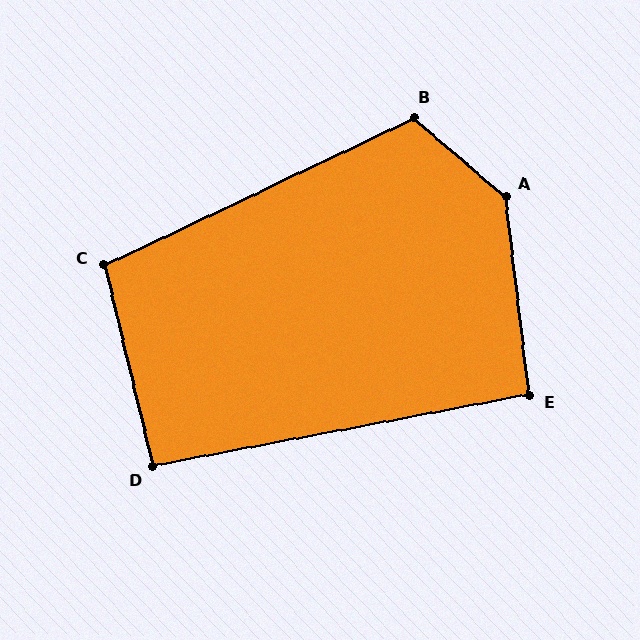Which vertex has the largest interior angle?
A, at approximately 138 degrees.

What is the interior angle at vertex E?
Approximately 94 degrees (approximately right).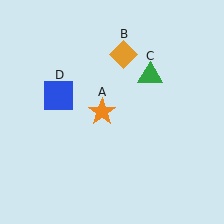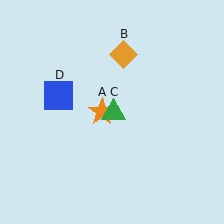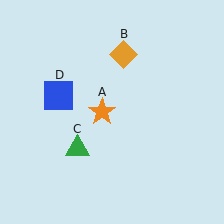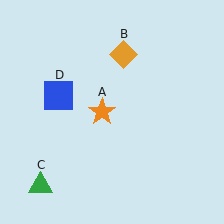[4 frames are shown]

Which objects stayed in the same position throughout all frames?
Orange star (object A) and orange diamond (object B) and blue square (object D) remained stationary.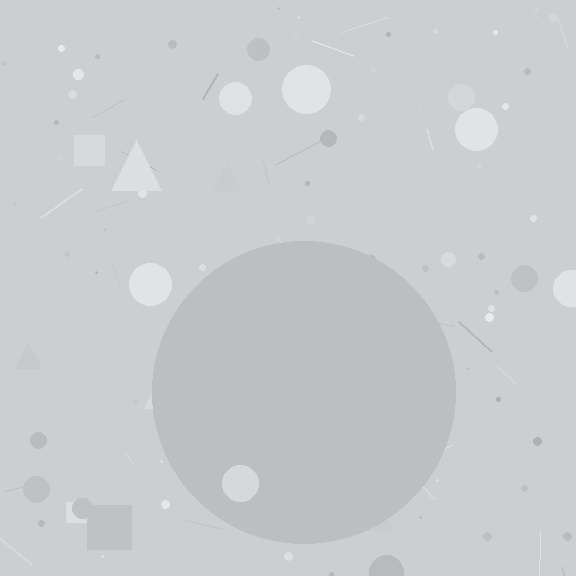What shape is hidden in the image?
A circle is hidden in the image.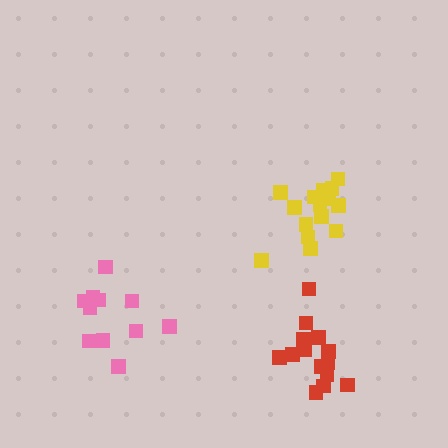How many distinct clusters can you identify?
There are 3 distinct clusters.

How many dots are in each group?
Group 1: 16 dots, Group 2: 14 dots, Group 3: 11 dots (41 total).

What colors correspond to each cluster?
The clusters are colored: yellow, red, pink.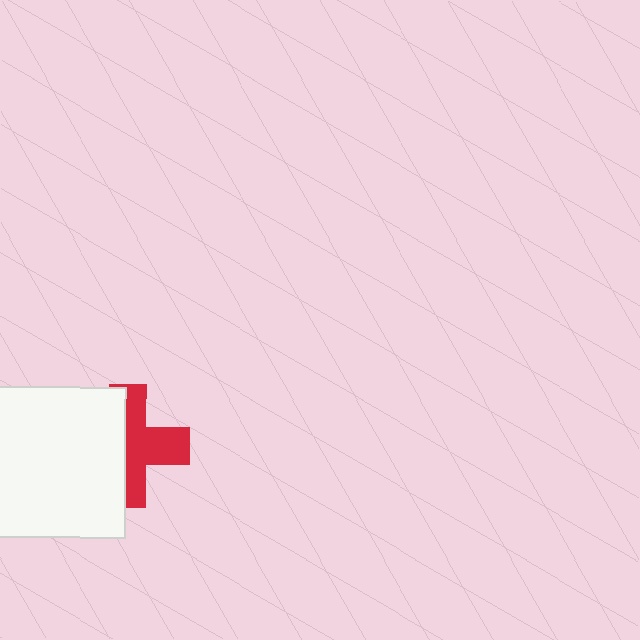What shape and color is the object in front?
The object in front is a white square.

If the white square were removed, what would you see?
You would see the complete red cross.